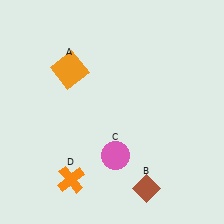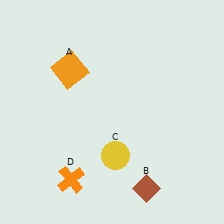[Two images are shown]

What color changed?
The circle (C) changed from pink in Image 1 to yellow in Image 2.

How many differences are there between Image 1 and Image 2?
There is 1 difference between the two images.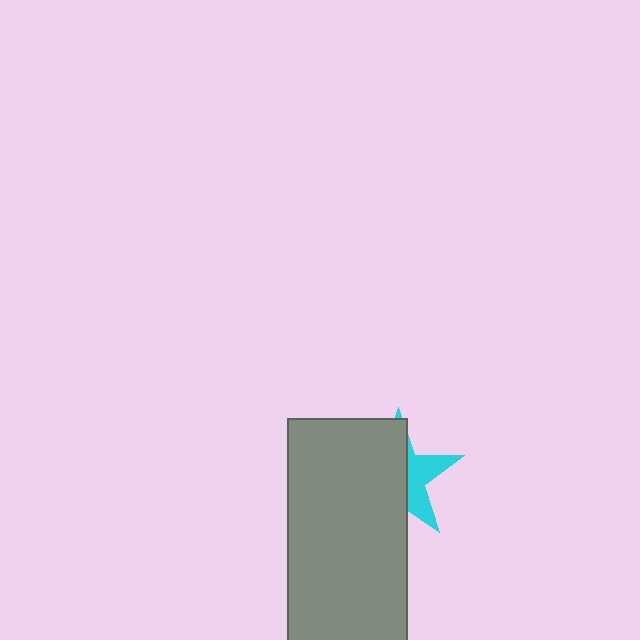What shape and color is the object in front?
The object in front is a gray rectangle.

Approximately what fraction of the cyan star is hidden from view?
Roughly 63% of the cyan star is hidden behind the gray rectangle.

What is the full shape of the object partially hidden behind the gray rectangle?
The partially hidden object is a cyan star.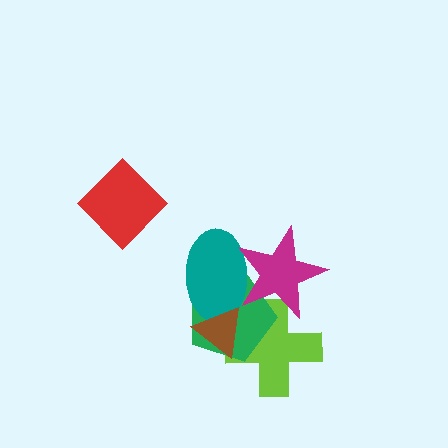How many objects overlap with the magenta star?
3 objects overlap with the magenta star.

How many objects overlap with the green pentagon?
4 objects overlap with the green pentagon.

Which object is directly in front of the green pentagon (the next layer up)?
The teal ellipse is directly in front of the green pentagon.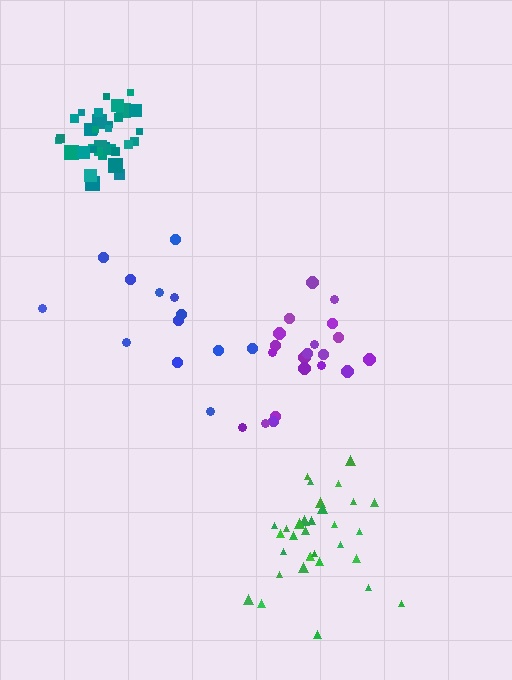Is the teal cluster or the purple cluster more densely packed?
Teal.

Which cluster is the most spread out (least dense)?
Blue.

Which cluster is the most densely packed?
Teal.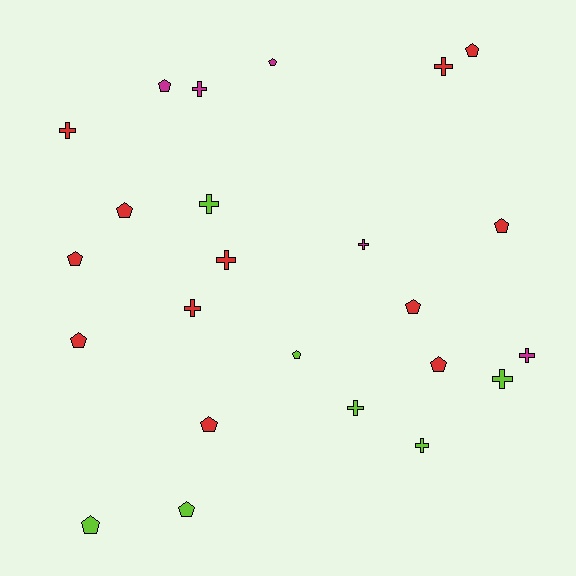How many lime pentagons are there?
There are 3 lime pentagons.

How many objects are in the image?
There are 24 objects.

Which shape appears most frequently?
Pentagon, with 13 objects.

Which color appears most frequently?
Red, with 12 objects.